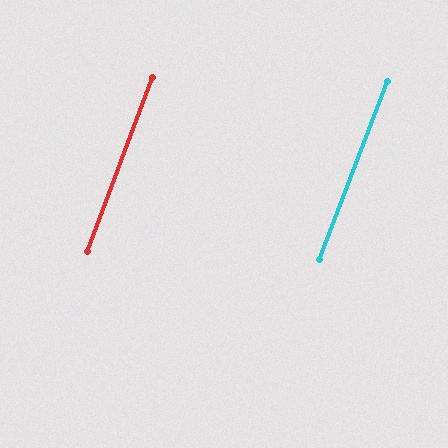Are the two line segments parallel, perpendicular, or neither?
Parallel — their directions differ by only 0.3°.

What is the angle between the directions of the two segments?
Approximately 0 degrees.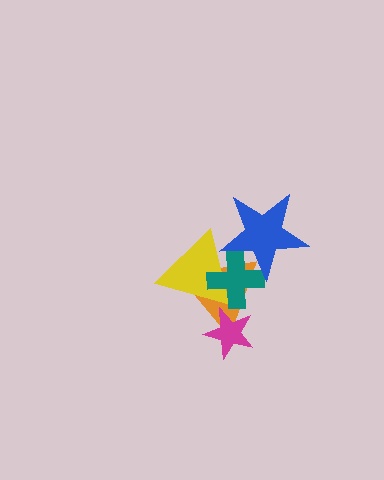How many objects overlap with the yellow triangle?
3 objects overlap with the yellow triangle.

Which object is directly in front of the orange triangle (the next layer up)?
The magenta star is directly in front of the orange triangle.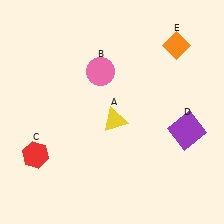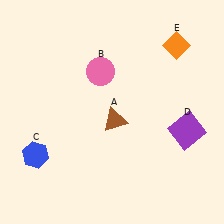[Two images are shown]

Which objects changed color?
A changed from yellow to brown. C changed from red to blue.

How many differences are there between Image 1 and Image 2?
There are 2 differences between the two images.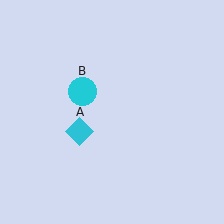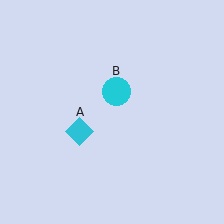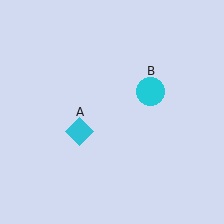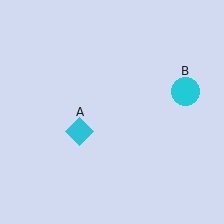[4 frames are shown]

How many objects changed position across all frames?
1 object changed position: cyan circle (object B).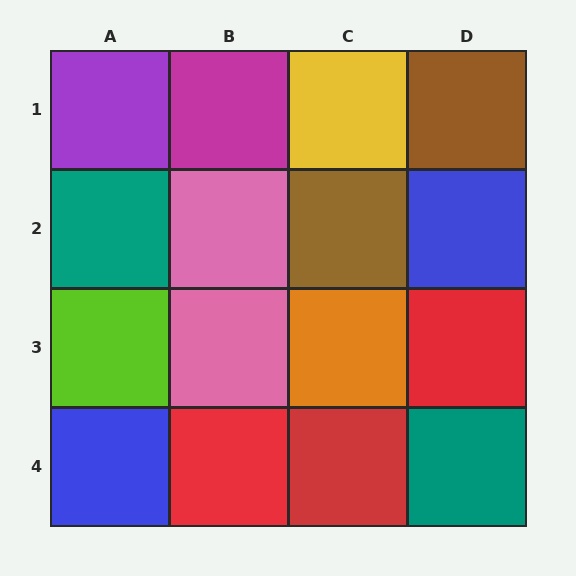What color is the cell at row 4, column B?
Red.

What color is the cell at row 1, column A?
Purple.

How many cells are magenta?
1 cell is magenta.